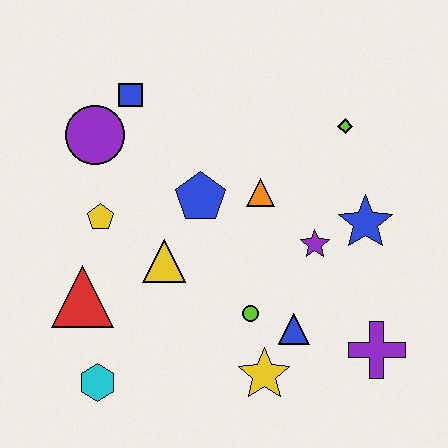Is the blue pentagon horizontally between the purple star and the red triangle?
Yes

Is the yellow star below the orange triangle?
Yes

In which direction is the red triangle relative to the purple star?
The red triangle is to the left of the purple star.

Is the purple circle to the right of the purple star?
No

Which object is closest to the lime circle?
The blue triangle is closest to the lime circle.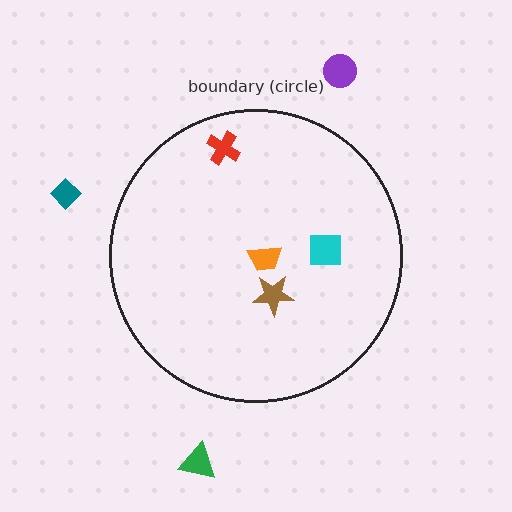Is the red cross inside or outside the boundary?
Inside.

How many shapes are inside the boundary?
4 inside, 3 outside.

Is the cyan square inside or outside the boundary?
Inside.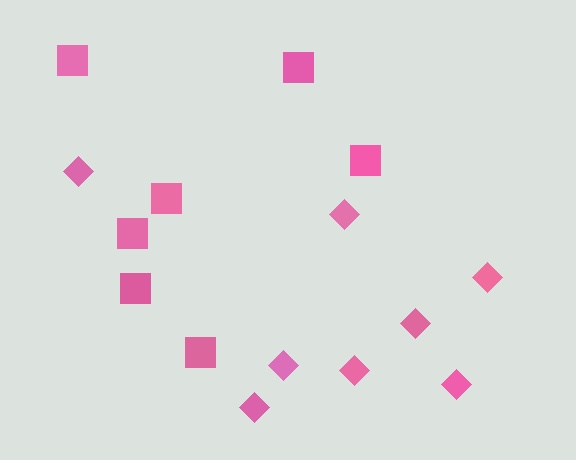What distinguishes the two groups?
There are 2 groups: one group of diamonds (8) and one group of squares (7).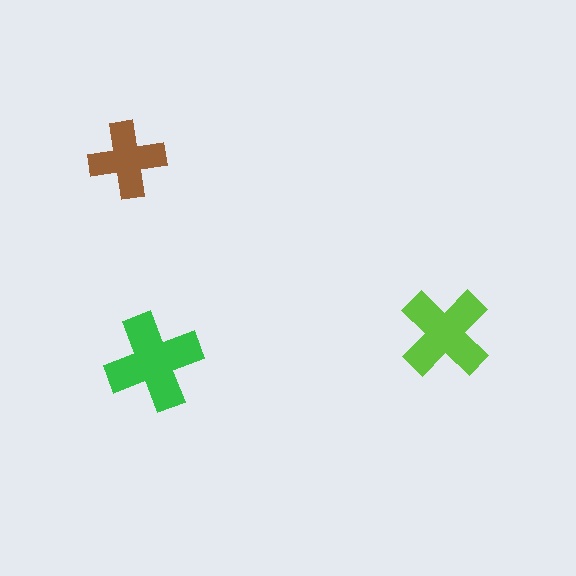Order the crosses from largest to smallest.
the green one, the lime one, the brown one.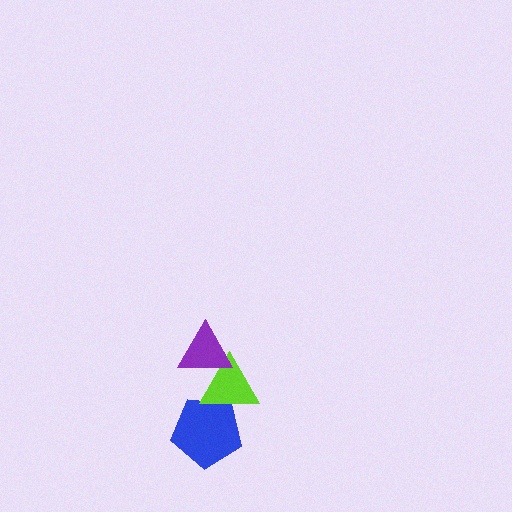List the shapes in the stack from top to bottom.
From top to bottom: the purple triangle, the lime triangle, the blue pentagon.